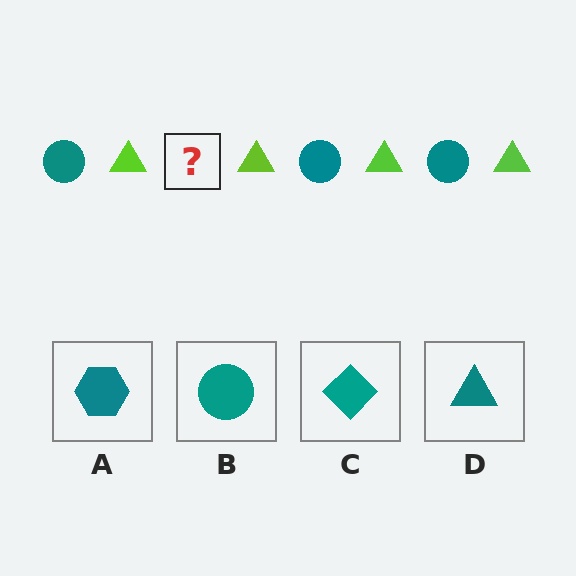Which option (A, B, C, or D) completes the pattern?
B.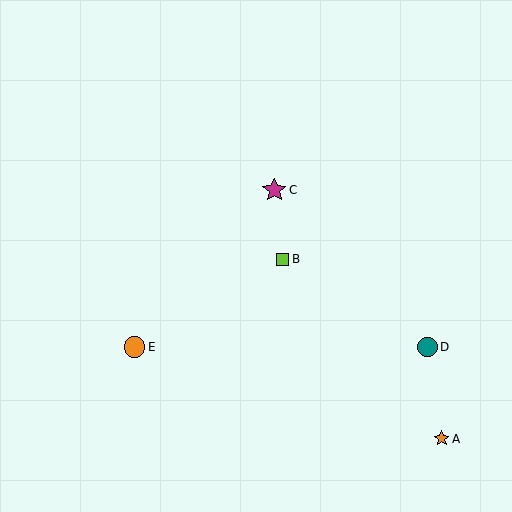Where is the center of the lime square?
The center of the lime square is at (283, 259).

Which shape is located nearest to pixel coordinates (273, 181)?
The magenta star (labeled C) at (274, 190) is nearest to that location.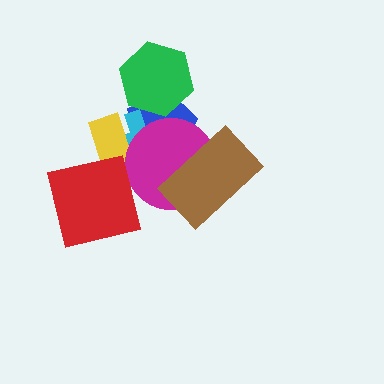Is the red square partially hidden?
No, no other shape covers it.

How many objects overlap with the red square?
0 objects overlap with the red square.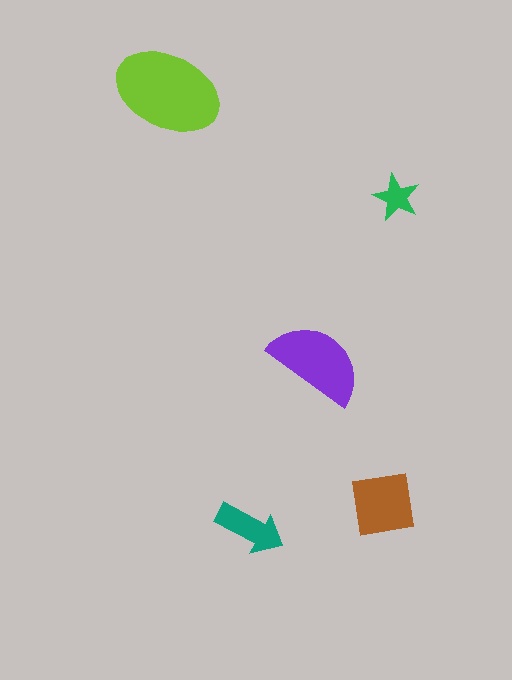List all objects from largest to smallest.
The lime ellipse, the purple semicircle, the brown square, the teal arrow, the green star.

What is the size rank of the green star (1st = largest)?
5th.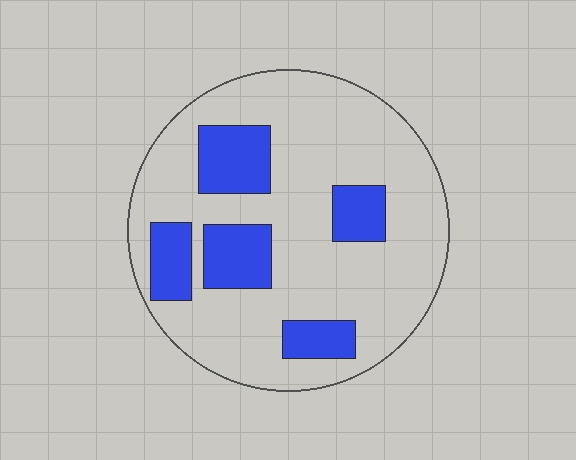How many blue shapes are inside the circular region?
5.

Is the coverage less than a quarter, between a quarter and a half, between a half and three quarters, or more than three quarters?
Less than a quarter.